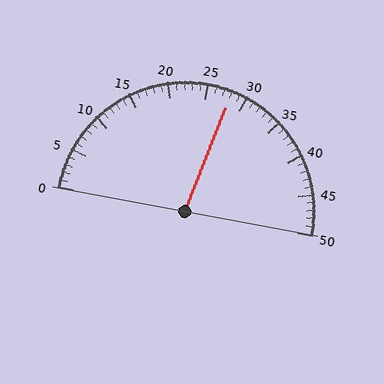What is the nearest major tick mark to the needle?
The nearest major tick mark is 30.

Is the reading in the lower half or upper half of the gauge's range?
The reading is in the upper half of the range (0 to 50).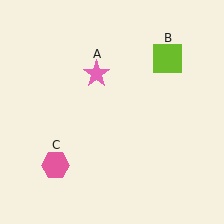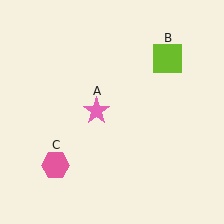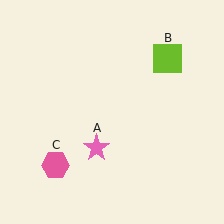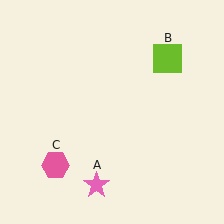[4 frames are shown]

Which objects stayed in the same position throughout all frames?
Lime square (object B) and pink hexagon (object C) remained stationary.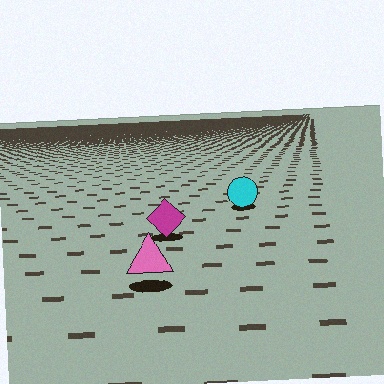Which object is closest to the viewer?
The pink triangle is closest. The texture marks near it are larger and more spread out.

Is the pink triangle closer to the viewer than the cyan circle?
Yes. The pink triangle is closer — you can tell from the texture gradient: the ground texture is coarser near it.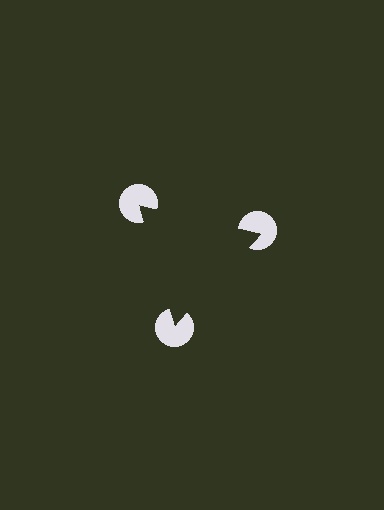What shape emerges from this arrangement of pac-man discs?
An illusory triangle — its edges are inferred from the aligned wedge cuts in the pac-man discs, not physically drawn.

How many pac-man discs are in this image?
There are 3 — one at each vertex of the illusory triangle.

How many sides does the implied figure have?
3 sides.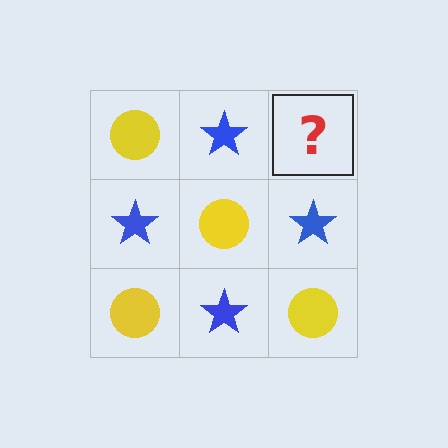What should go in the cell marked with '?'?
The missing cell should contain a yellow circle.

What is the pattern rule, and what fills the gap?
The rule is that it alternates yellow circle and blue star in a checkerboard pattern. The gap should be filled with a yellow circle.